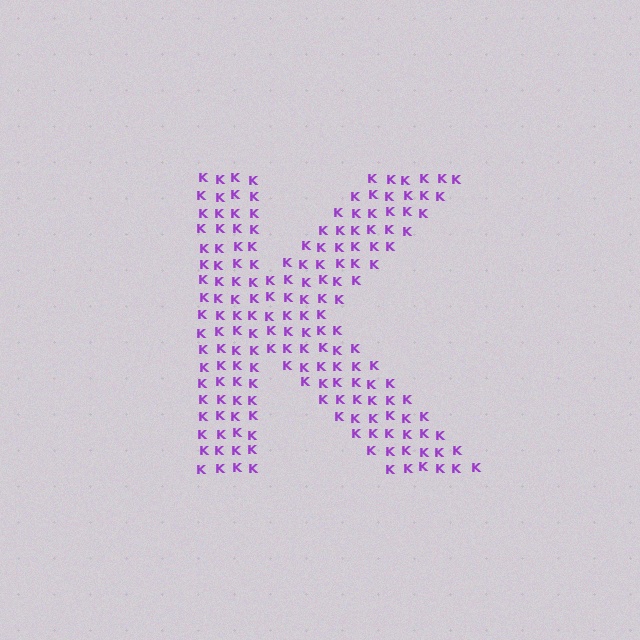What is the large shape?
The large shape is the letter K.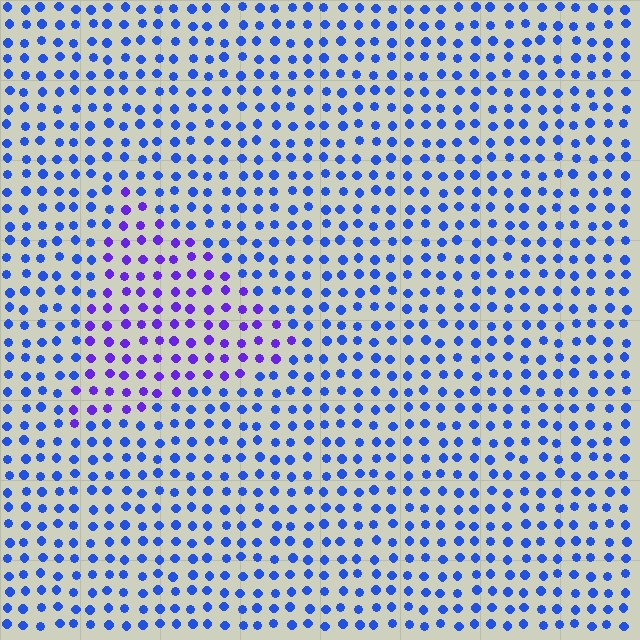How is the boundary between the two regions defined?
The boundary is defined purely by a slight shift in hue (about 37 degrees). Spacing, size, and orientation are identical on both sides.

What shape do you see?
I see a triangle.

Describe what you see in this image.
The image is filled with small blue elements in a uniform arrangement. A triangle-shaped region is visible where the elements are tinted to a slightly different hue, forming a subtle color boundary.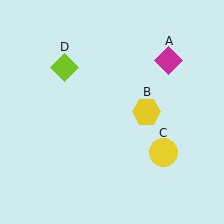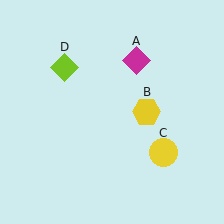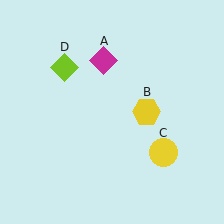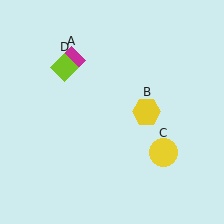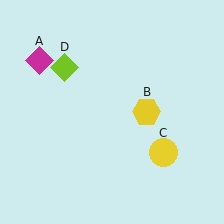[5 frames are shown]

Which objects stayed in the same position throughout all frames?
Yellow hexagon (object B) and yellow circle (object C) and lime diamond (object D) remained stationary.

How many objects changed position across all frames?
1 object changed position: magenta diamond (object A).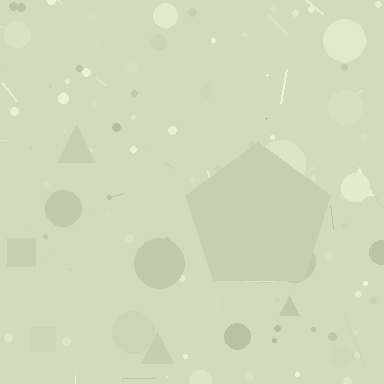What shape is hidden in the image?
A pentagon is hidden in the image.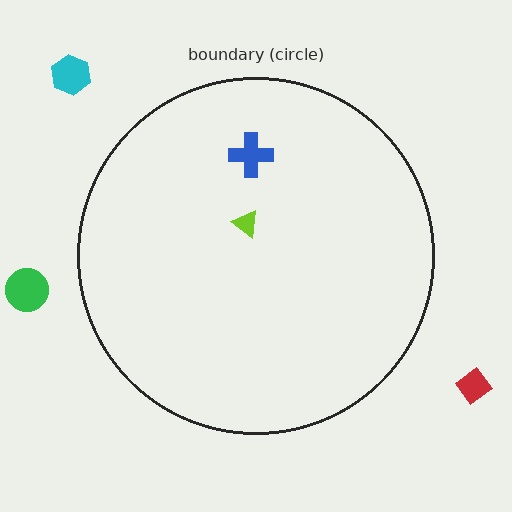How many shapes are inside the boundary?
2 inside, 3 outside.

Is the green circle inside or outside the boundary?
Outside.